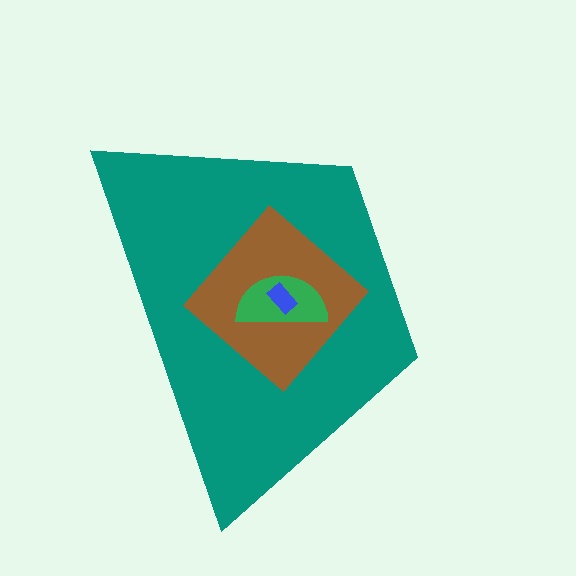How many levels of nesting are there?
4.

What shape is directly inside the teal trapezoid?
The brown diamond.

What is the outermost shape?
The teal trapezoid.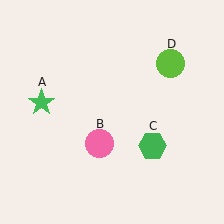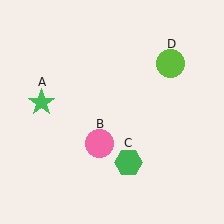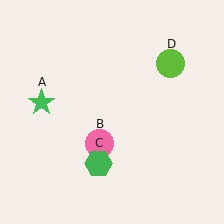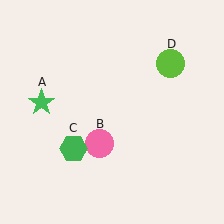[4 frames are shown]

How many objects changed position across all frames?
1 object changed position: green hexagon (object C).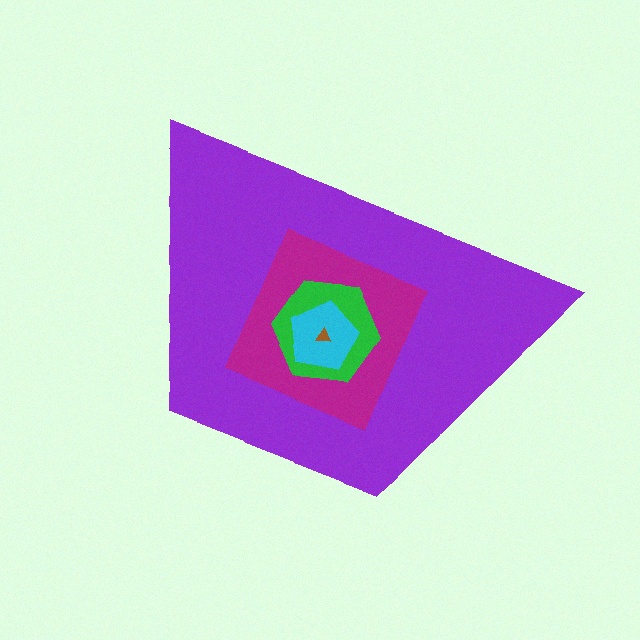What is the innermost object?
The brown triangle.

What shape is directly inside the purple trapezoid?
The magenta square.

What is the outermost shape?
The purple trapezoid.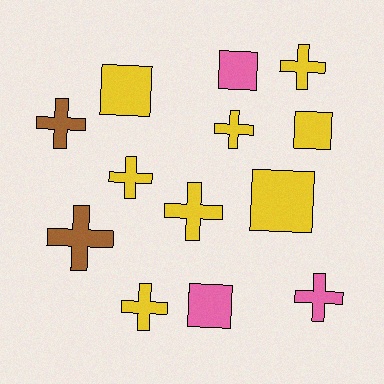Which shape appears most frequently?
Cross, with 8 objects.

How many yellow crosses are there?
There are 5 yellow crosses.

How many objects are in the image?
There are 13 objects.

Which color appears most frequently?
Yellow, with 8 objects.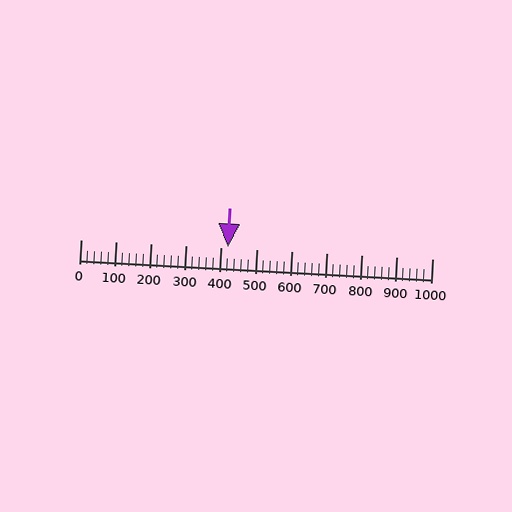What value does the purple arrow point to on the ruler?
The purple arrow points to approximately 420.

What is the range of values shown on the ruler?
The ruler shows values from 0 to 1000.